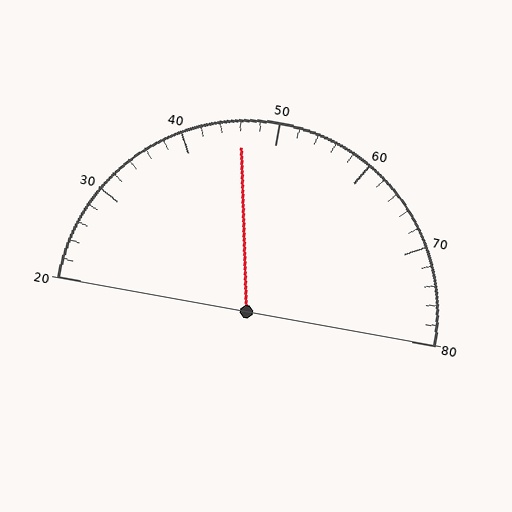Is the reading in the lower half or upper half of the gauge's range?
The reading is in the lower half of the range (20 to 80).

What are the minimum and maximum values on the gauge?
The gauge ranges from 20 to 80.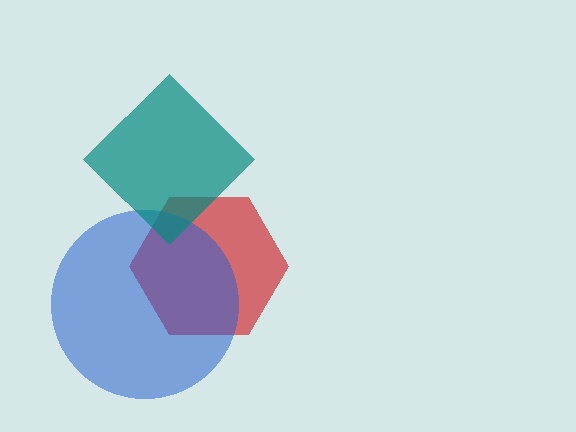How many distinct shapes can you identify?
There are 3 distinct shapes: a red hexagon, a blue circle, a teal diamond.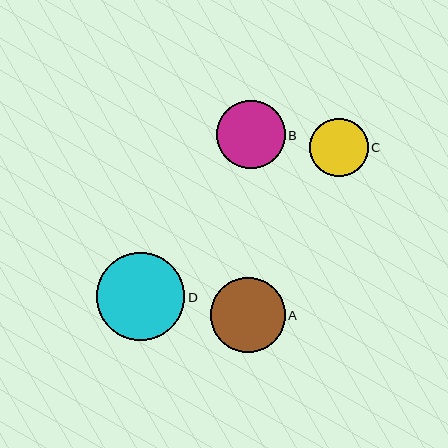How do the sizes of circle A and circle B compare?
Circle A and circle B are approximately the same size.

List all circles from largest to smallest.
From largest to smallest: D, A, B, C.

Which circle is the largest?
Circle D is the largest with a size of approximately 88 pixels.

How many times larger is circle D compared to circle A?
Circle D is approximately 1.2 times the size of circle A.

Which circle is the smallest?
Circle C is the smallest with a size of approximately 59 pixels.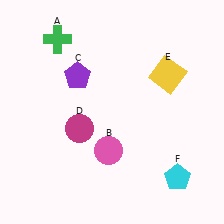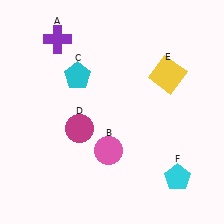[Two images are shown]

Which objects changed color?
A changed from green to purple. C changed from purple to cyan.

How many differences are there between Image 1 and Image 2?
There are 2 differences between the two images.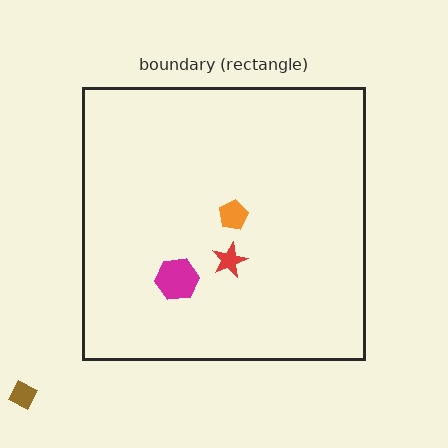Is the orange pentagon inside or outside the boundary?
Inside.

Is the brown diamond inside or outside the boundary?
Outside.